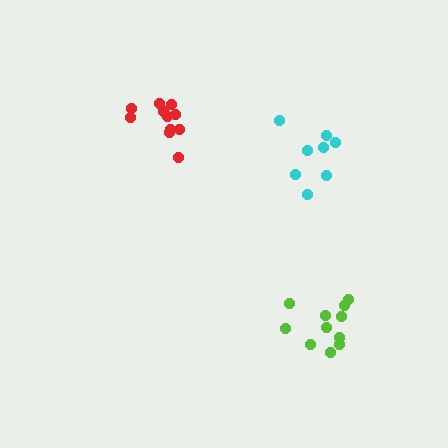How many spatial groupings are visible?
There are 3 spatial groupings.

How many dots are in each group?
Group 1: 8 dots, Group 2: 11 dots, Group 3: 11 dots (30 total).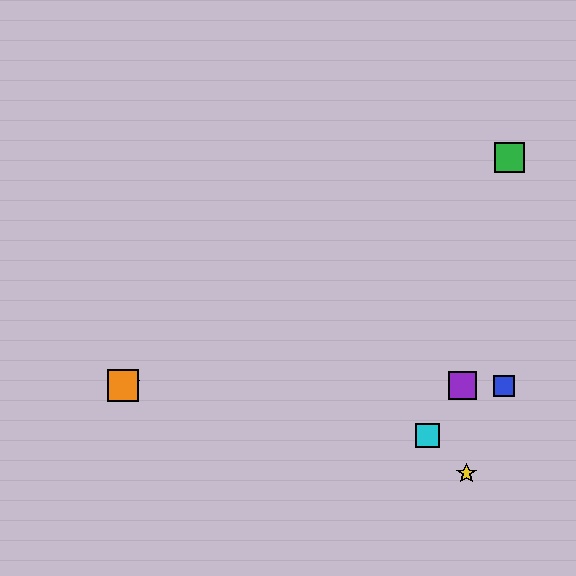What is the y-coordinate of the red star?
The red star is at y≈386.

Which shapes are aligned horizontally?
The red star, the blue square, the purple square, the orange square are aligned horizontally.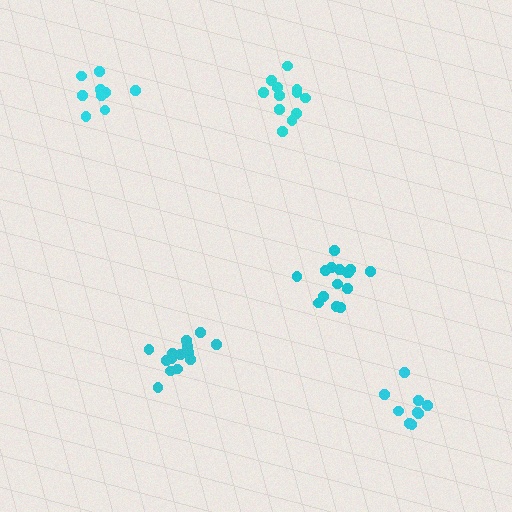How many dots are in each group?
Group 1: 12 dots, Group 2: 15 dots, Group 3: 14 dots, Group 4: 9 dots, Group 5: 9 dots (59 total).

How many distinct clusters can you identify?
There are 5 distinct clusters.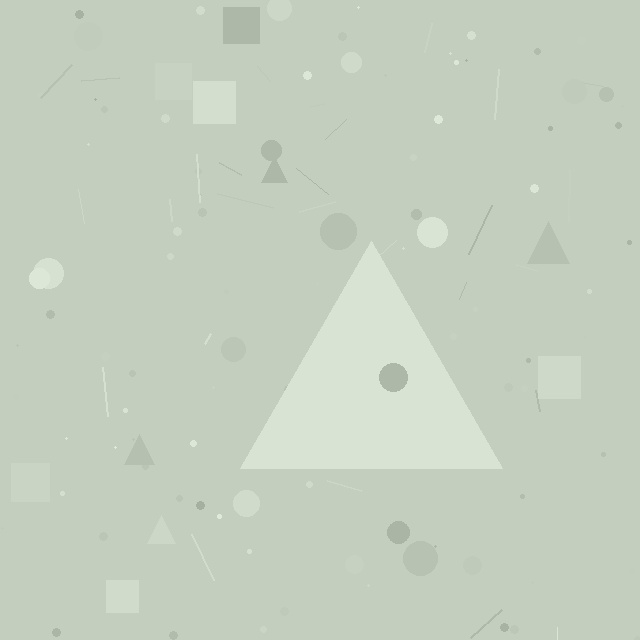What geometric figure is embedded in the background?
A triangle is embedded in the background.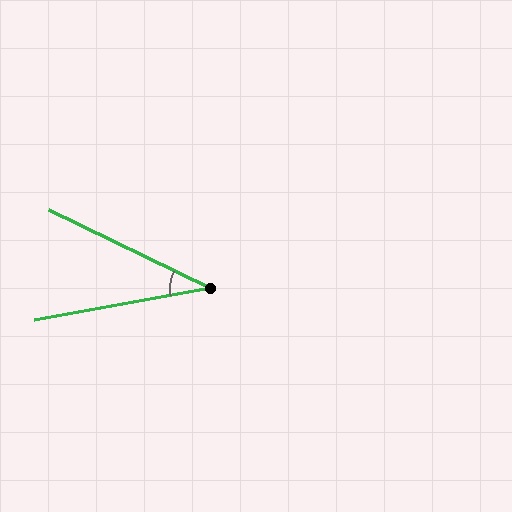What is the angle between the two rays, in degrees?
Approximately 36 degrees.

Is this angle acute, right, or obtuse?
It is acute.